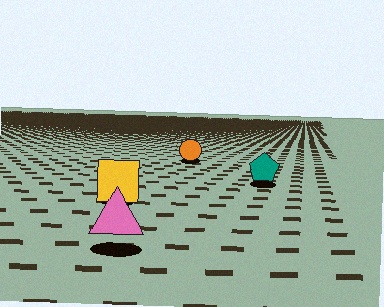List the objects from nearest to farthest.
From nearest to farthest: the pink triangle, the yellow square, the teal pentagon, the orange circle.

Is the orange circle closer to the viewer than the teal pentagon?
No. The teal pentagon is closer — you can tell from the texture gradient: the ground texture is coarser near it.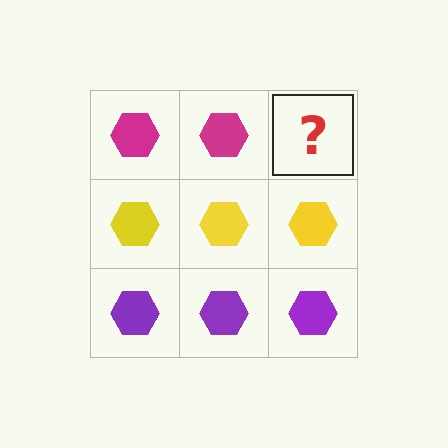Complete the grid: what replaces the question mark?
The question mark should be replaced with a magenta hexagon.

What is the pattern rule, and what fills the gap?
The rule is that each row has a consistent color. The gap should be filled with a magenta hexagon.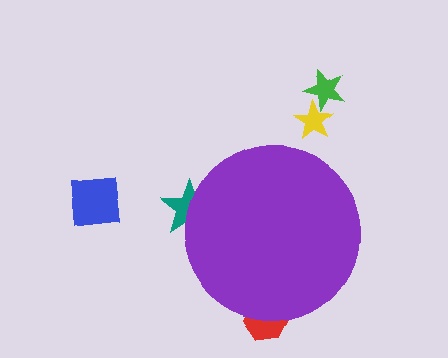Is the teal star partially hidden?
Yes, the teal star is partially hidden behind the purple circle.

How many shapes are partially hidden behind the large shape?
2 shapes are partially hidden.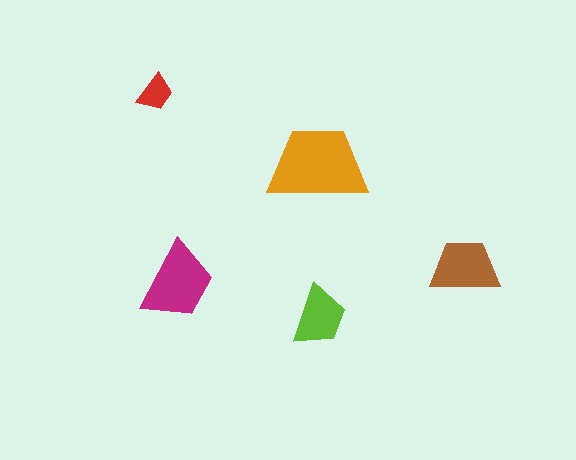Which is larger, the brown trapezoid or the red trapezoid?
The brown one.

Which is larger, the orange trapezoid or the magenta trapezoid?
The orange one.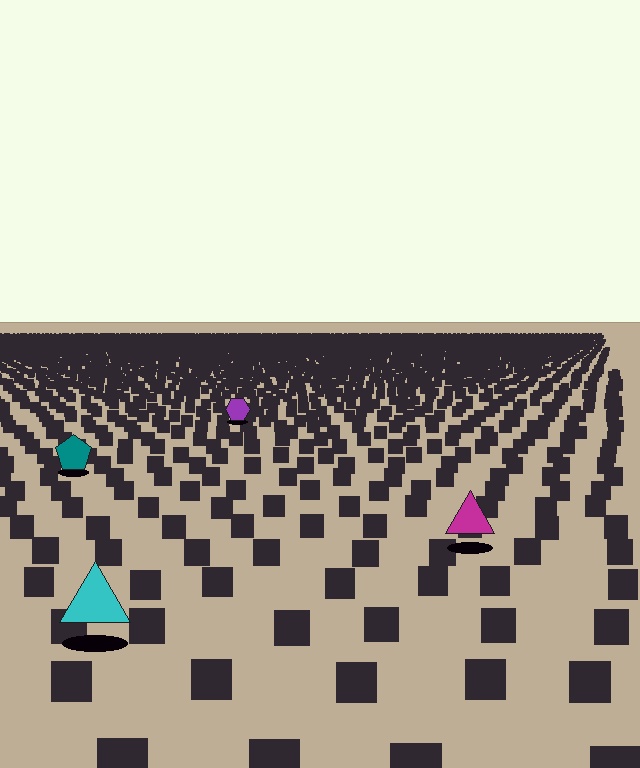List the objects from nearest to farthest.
From nearest to farthest: the cyan triangle, the magenta triangle, the teal pentagon, the purple hexagon.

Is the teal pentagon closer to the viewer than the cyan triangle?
No. The cyan triangle is closer — you can tell from the texture gradient: the ground texture is coarser near it.